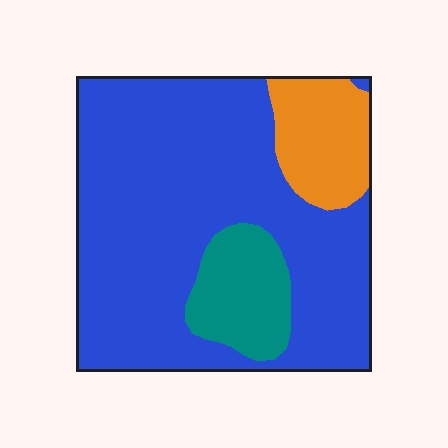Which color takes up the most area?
Blue, at roughly 75%.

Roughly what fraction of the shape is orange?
Orange covers about 15% of the shape.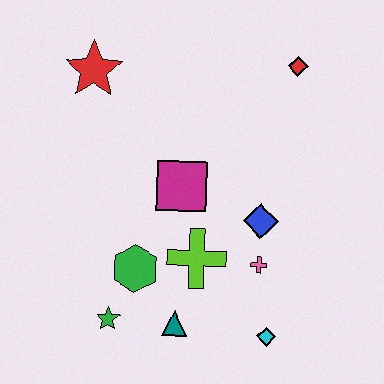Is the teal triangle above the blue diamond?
No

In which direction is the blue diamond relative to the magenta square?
The blue diamond is to the right of the magenta square.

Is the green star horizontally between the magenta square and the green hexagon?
No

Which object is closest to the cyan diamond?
The pink cross is closest to the cyan diamond.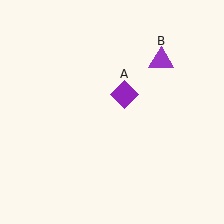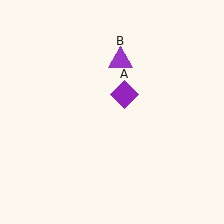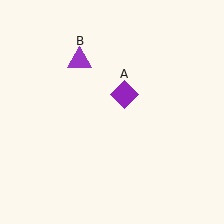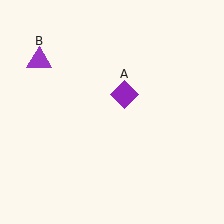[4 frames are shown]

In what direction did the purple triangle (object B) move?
The purple triangle (object B) moved left.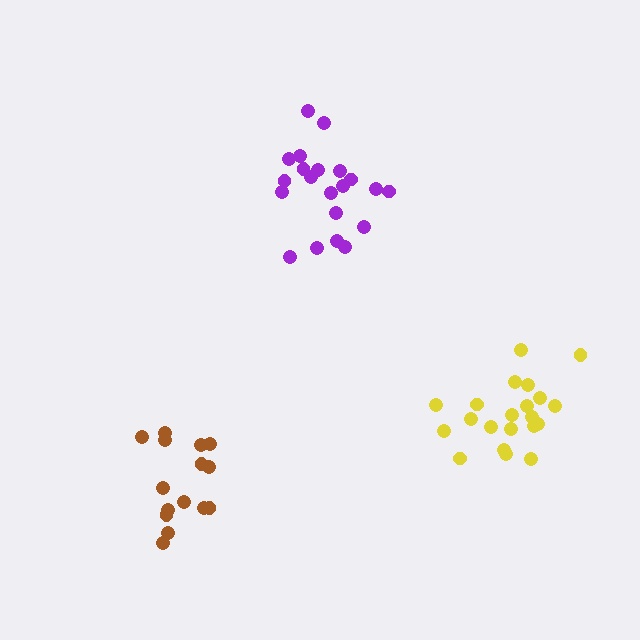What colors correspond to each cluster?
The clusters are colored: purple, brown, yellow.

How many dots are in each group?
Group 1: 21 dots, Group 2: 15 dots, Group 3: 21 dots (57 total).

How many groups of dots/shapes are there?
There are 3 groups.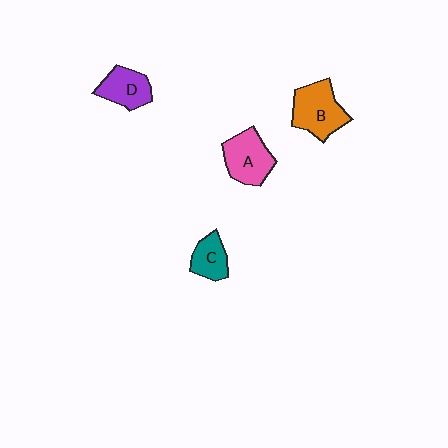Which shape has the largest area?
Shape B (orange).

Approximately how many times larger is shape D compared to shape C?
Approximately 1.2 times.